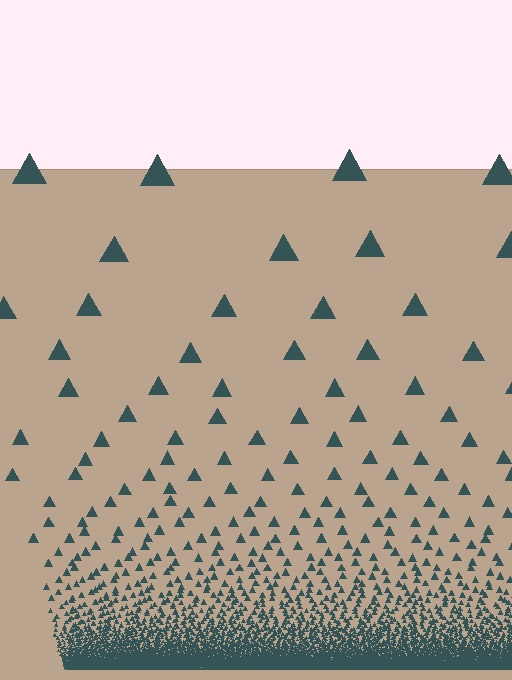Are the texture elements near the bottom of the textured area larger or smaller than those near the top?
Smaller. The gradient is inverted — elements near the bottom are smaller and denser.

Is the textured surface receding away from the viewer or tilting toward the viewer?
The surface appears to tilt toward the viewer. Texture elements get larger and sparser toward the top.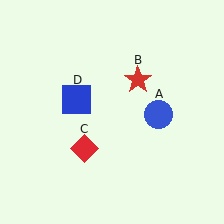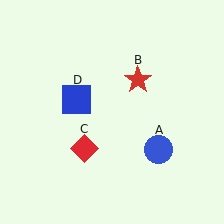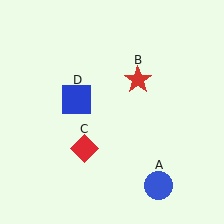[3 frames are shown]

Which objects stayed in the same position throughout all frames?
Red star (object B) and red diamond (object C) and blue square (object D) remained stationary.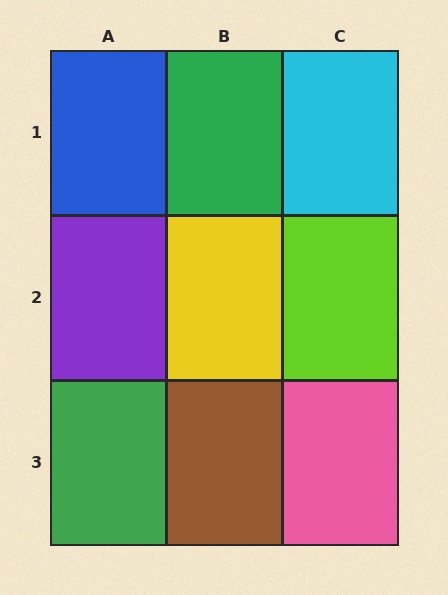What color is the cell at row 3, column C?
Pink.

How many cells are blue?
1 cell is blue.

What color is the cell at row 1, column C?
Cyan.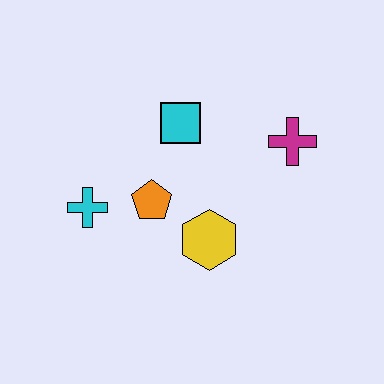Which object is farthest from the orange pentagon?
The magenta cross is farthest from the orange pentagon.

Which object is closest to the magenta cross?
The cyan square is closest to the magenta cross.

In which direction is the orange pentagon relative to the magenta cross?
The orange pentagon is to the left of the magenta cross.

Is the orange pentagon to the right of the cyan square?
No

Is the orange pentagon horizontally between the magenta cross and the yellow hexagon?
No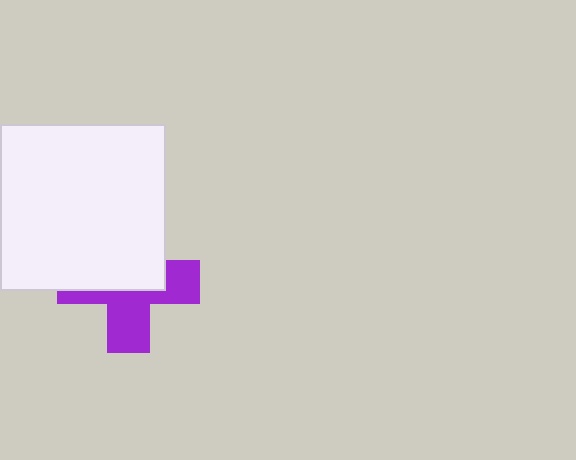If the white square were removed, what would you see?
You would see the complete purple cross.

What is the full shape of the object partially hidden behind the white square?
The partially hidden object is a purple cross.